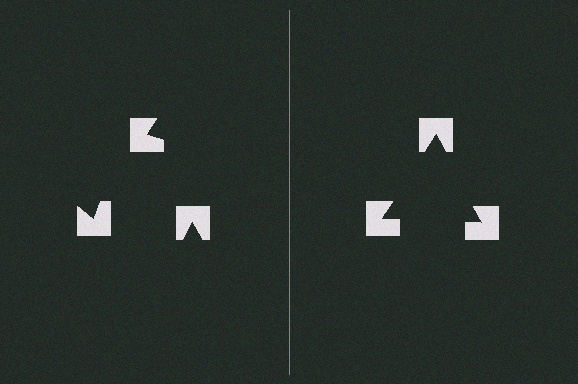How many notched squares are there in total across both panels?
6 — 3 on each side.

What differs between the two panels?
The notched squares are positioned identically on both sides; only the wedge orientations differ. On the right they align to a triangle; on the left they are misaligned.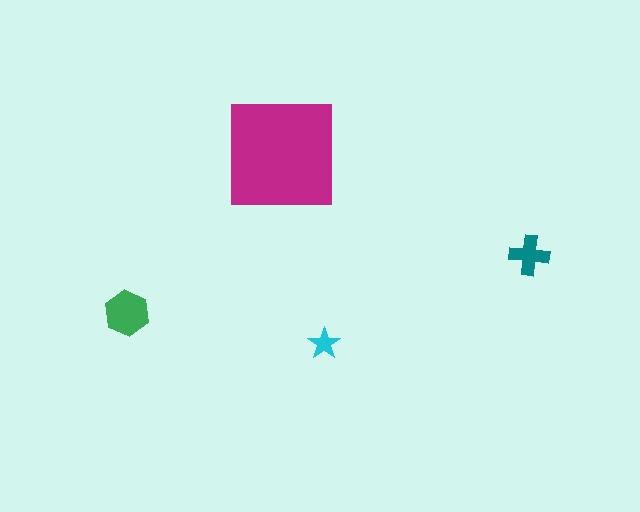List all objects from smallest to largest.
The cyan star, the teal cross, the green hexagon, the magenta square.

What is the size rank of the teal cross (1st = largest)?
3rd.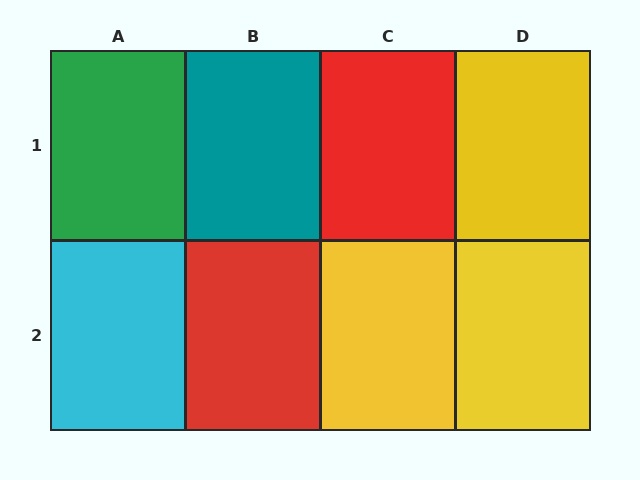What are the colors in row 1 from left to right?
Green, teal, red, yellow.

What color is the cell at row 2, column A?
Cyan.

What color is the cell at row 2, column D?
Yellow.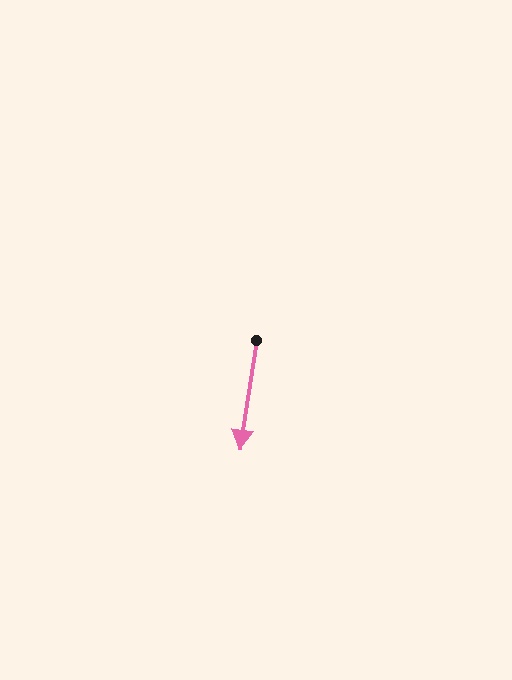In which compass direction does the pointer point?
South.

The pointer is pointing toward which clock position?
Roughly 6 o'clock.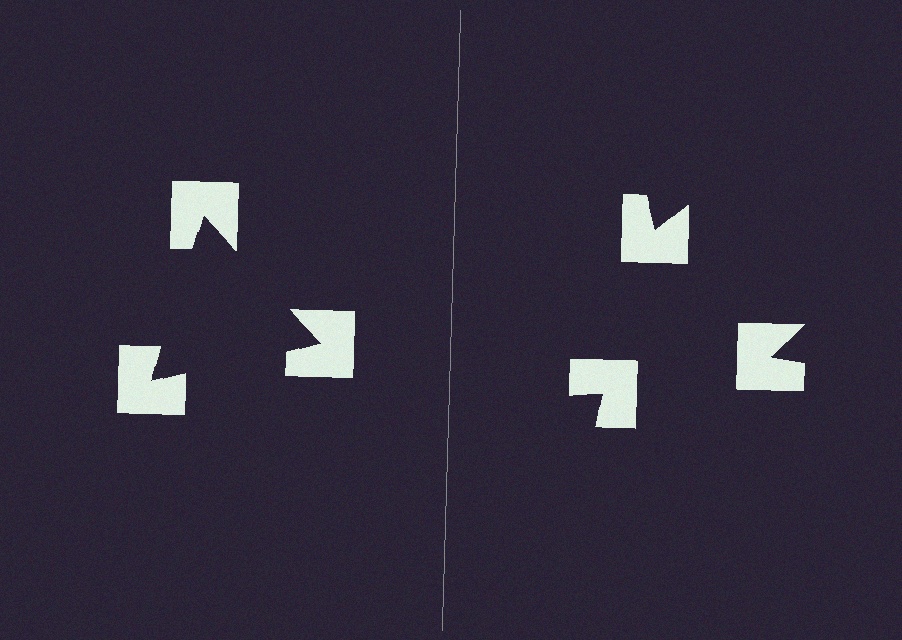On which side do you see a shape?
An illusory triangle appears on the left side. On the right side the wedge cuts are rotated, so no coherent shape forms.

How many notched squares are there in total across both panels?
6 — 3 on each side.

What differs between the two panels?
The notched squares are positioned identically on both sides; only the wedge orientations differ. On the left they align to a triangle; on the right they are misaligned.